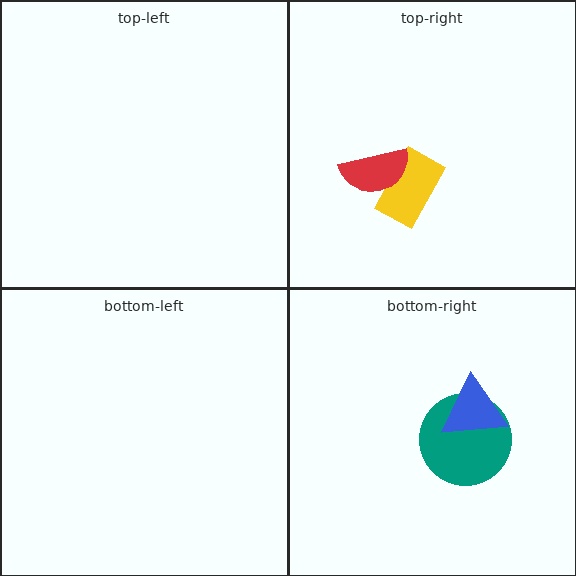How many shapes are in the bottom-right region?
2.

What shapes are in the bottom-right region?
The teal circle, the blue triangle.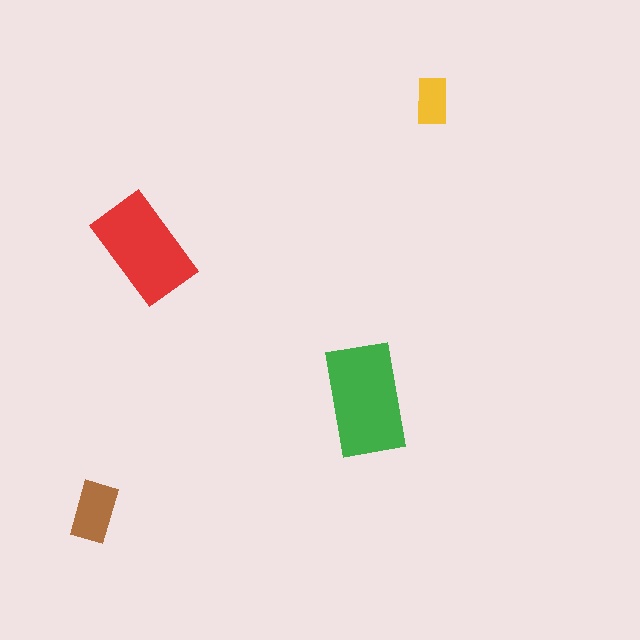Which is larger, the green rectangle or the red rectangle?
The green one.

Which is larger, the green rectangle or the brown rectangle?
The green one.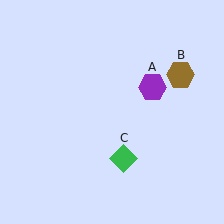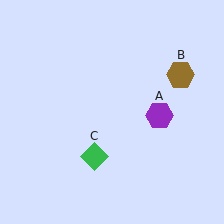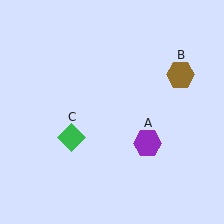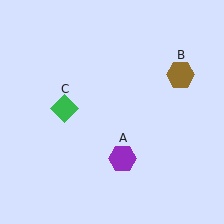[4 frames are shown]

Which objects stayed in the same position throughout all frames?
Brown hexagon (object B) remained stationary.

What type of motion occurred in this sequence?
The purple hexagon (object A), green diamond (object C) rotated clockwise around the center of the scene.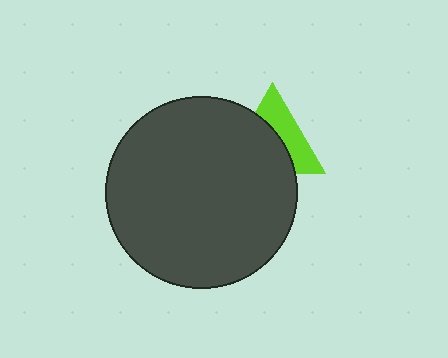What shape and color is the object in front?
The object in front is a dark gray circle.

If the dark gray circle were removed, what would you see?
You would see the complete lime triangle.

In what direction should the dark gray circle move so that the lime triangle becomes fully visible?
The dark gray circle should move toward the lower-left. That is the shortest direction to clear the overlap and leave the lime triangle fully visible.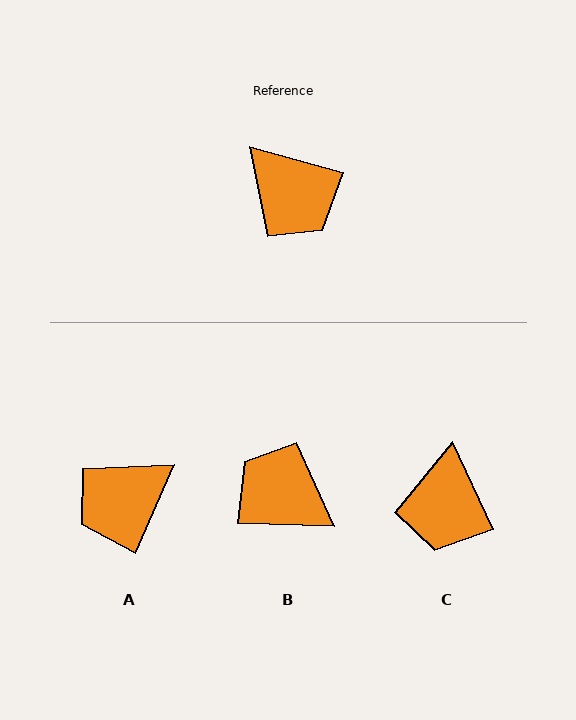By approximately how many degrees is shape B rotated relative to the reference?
Approximately 166 degrees clockwise.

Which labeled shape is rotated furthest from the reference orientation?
B, about 166 degrees away.